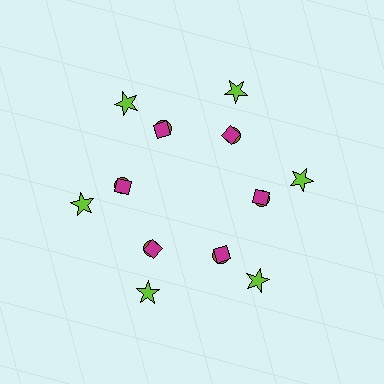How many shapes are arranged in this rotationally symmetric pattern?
There are 18 shapes, arranged in 6 groups of 3.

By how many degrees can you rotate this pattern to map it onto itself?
The pattern maps onto itself every 60 degrees of rotation.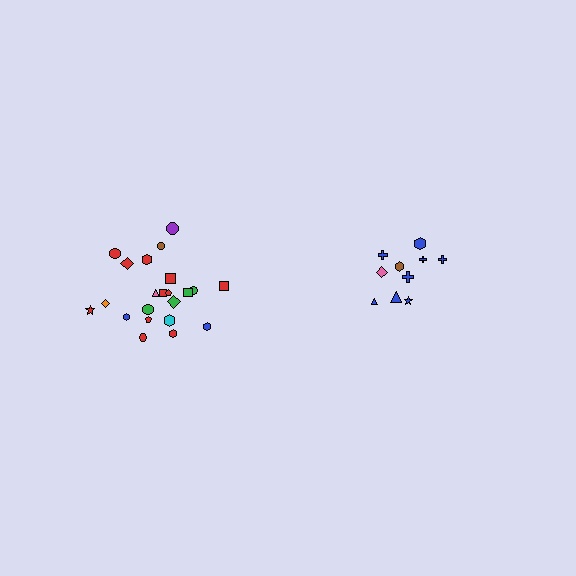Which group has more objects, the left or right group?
The left group.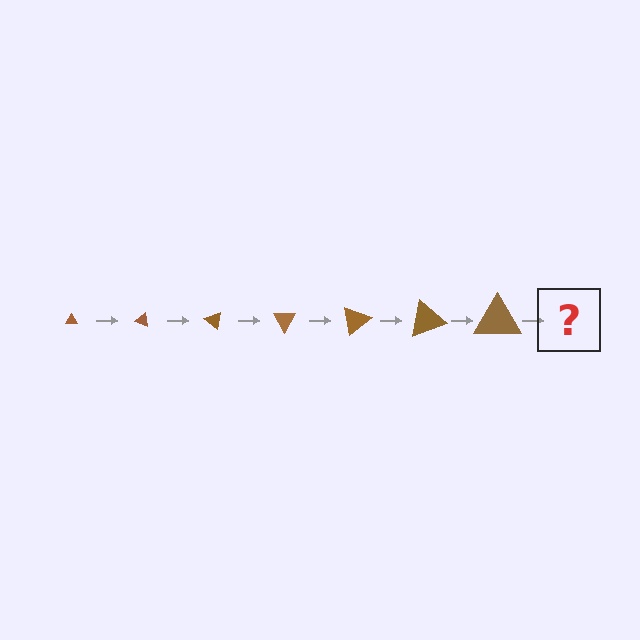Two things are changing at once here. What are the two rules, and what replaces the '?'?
The two rules are that the triangle grows larger each step and it rotates 20 degrees each step. The '?' should be a triangle, larger than the previous one and rotated 140 degrees from the start.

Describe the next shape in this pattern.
It should be a triangle, larger than the previous one and rotated 140 degrees from the start.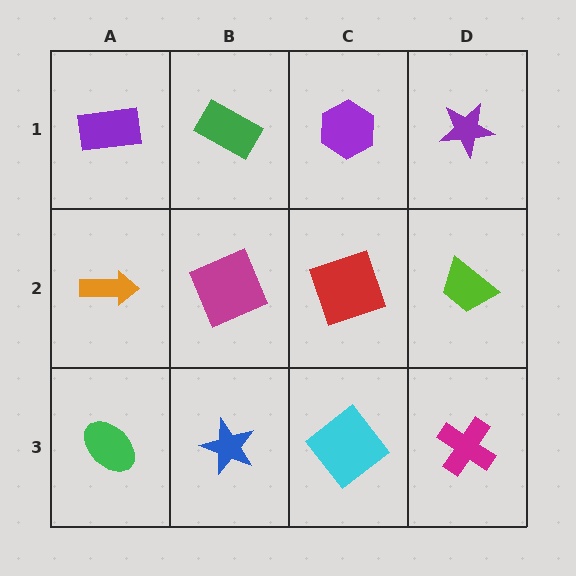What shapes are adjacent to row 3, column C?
A red square (row 2, column C), a blue star (row 3, column B), a magenta cross (row 3, column D).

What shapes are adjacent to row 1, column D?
A lime trapezoid (row 2, column D), a purple hexagon (row 1, column C).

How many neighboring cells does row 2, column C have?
4.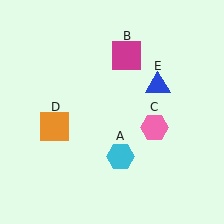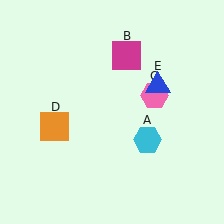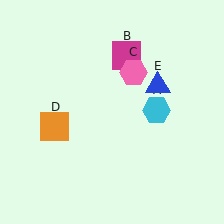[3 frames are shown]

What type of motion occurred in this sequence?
The cyan hexagon (object A), pink hexagon (object C) rotated counterclockwise around the center of the scene.